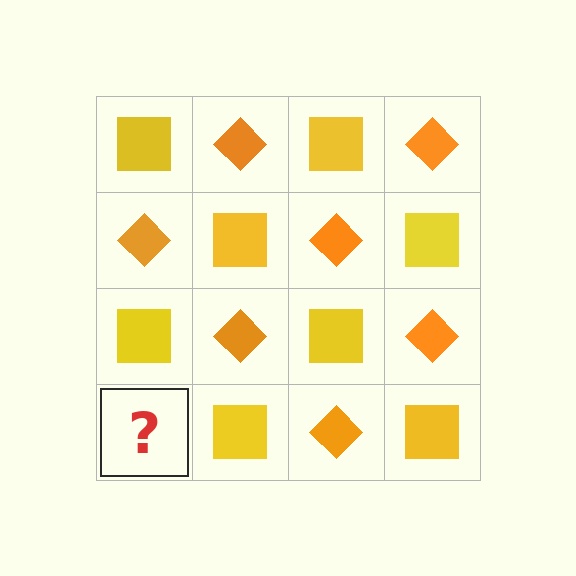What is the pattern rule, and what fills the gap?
The rule is that it alternates yellow square and orange diamond in a checkerboard pattern. The gap should be filled with an orange diamond.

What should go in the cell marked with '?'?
The missing cell should contain an orange diamond.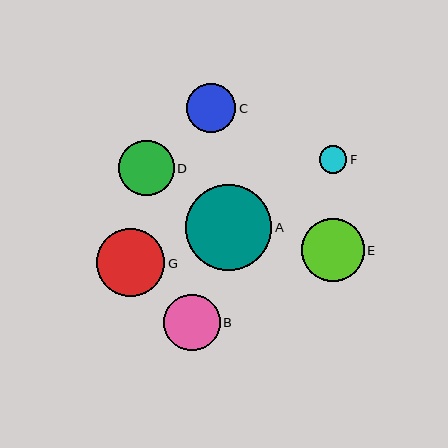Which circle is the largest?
Circle A is the largest with a size of approximately 86 pixels.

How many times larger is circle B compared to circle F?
Circle B is approximately 2.1 times the size of circle F.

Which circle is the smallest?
Circle F is the smallest with a size of approximately 28 pixels.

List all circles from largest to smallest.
From largest to smallest: A, G, E, B, D, C, F.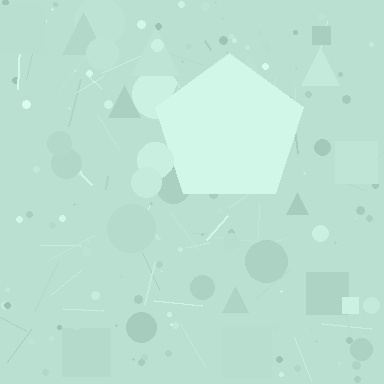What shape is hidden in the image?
A pentagon is hidden in the image.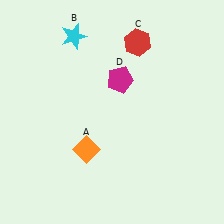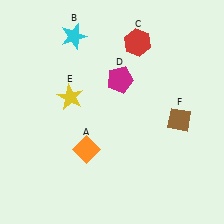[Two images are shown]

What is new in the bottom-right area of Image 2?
A brown diamond (F) was added in the bottom-right area of Image 2.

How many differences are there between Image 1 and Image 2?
There are 2 differences between the two images.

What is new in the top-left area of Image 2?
A yellow star (E) was added in the top-left area of Image 2.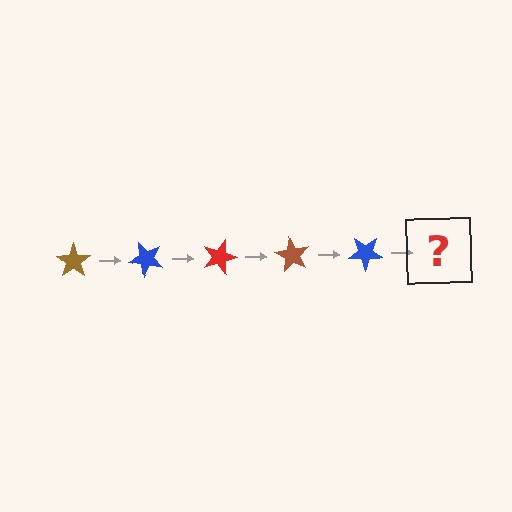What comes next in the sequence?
The next element should be a red star, rotated 225 degrees from the start.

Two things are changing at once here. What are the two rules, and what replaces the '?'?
The two rules are that it rotates 45 degrees each step and the color cycles through brown, blue, and red. The '?' should be a red star, rotated 225 degrees from the start.